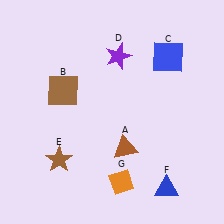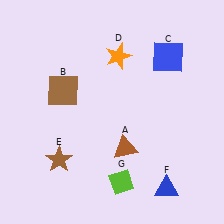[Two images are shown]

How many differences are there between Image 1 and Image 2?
There are 2 differences between the two images.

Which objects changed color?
D changed from purple to orange. G changed from orange to lime.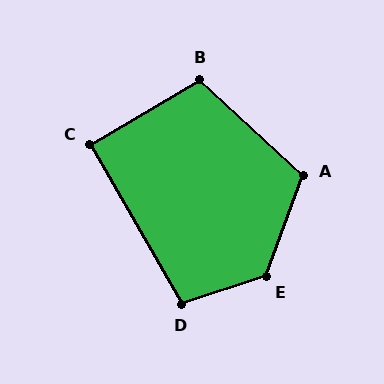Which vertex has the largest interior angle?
E, at approximately 128 degrees.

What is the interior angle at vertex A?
Approximately 113 degrees (obtuse).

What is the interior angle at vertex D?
Approximately 102 degrees (obtuse).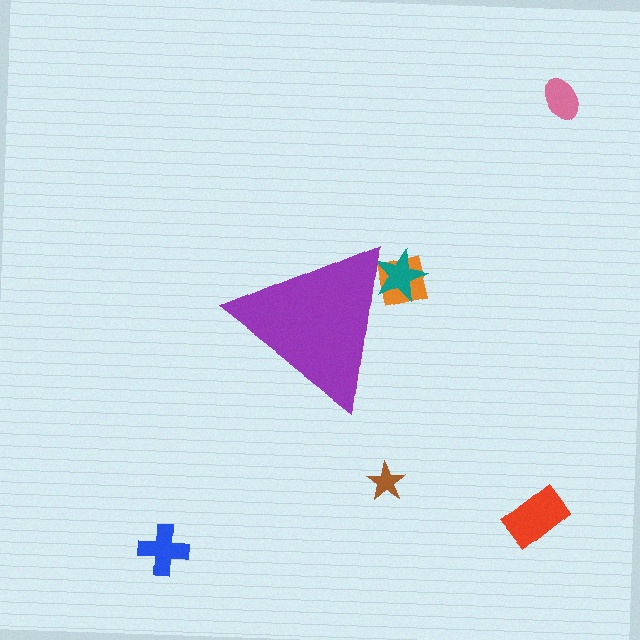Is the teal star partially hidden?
Yes, the teal star is partially hidden behind the purple triangle.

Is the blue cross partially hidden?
No, the blue cross is fully visible.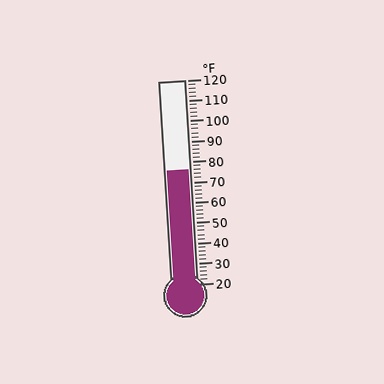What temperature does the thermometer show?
The thermometer shows approximately 76°F.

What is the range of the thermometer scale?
The thermometer scale ranges from 20°F to 120°F.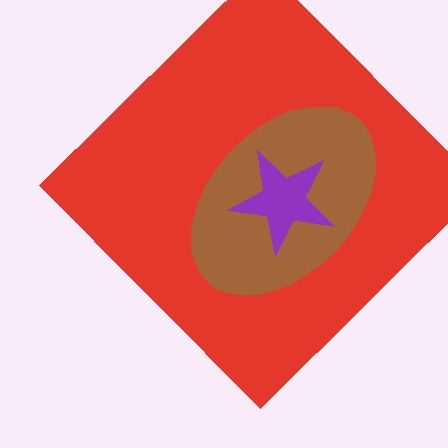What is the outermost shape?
The red diamond.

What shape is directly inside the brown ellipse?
The purple star.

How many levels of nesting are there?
3.